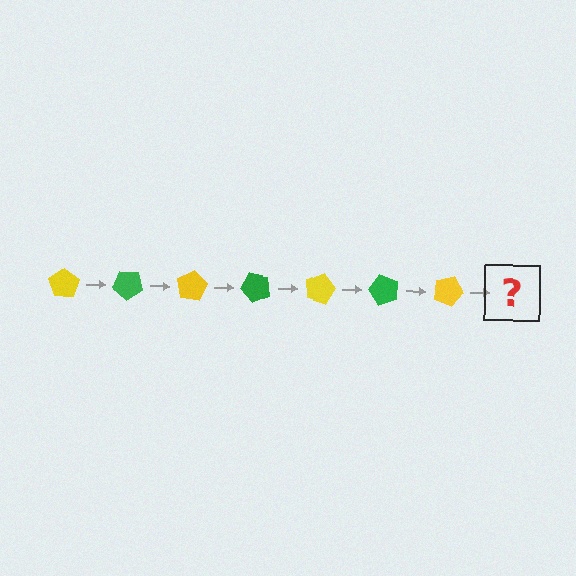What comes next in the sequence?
The next element should be a green pentagon, rotated 280 degrees from the start.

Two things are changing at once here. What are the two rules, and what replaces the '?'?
The two rules are that it rotates 40 degrees each step and the color cycles through yellow and green. The '?' should be a green pentagon, rotated 280 degrees from the start.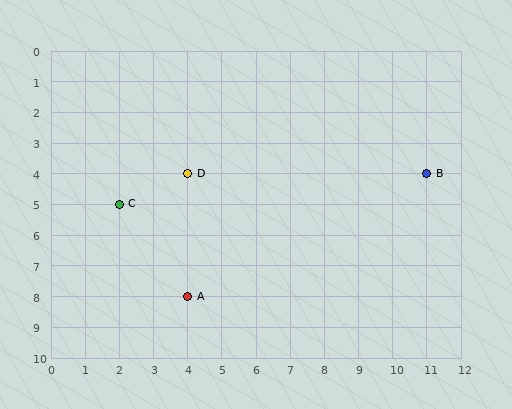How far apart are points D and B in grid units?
Points D and B are 7 columns apart.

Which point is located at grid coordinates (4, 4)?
Point D is at (4, 4).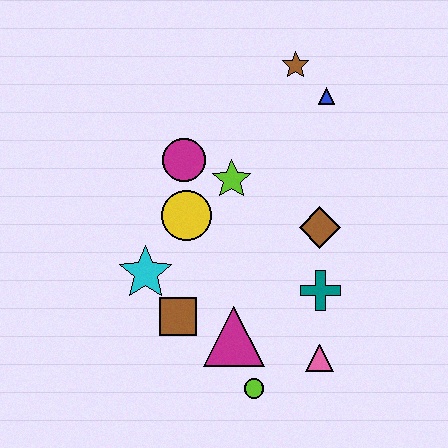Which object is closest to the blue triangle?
The brown star is closest to the blue triangle.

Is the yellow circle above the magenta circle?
No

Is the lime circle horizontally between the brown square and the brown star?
Yes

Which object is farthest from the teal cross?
The brown star is farthest from the teal cross.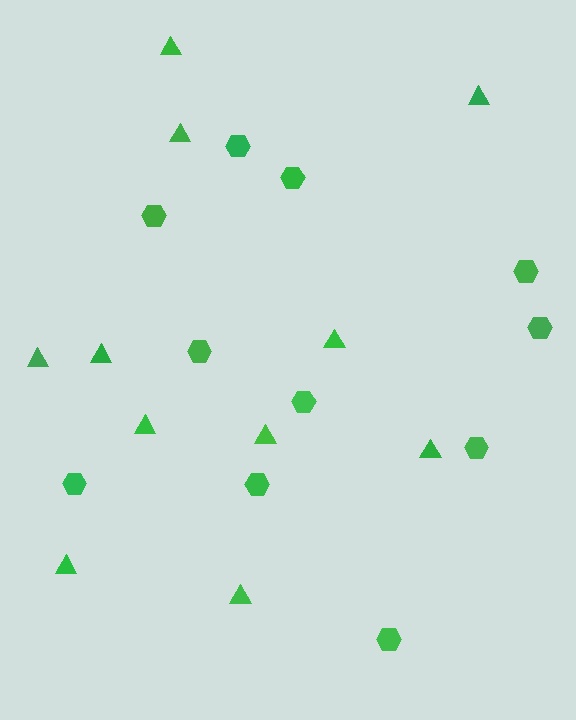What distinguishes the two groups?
There are 2 groups: one group of hexagons (11) and one group of triangles (11).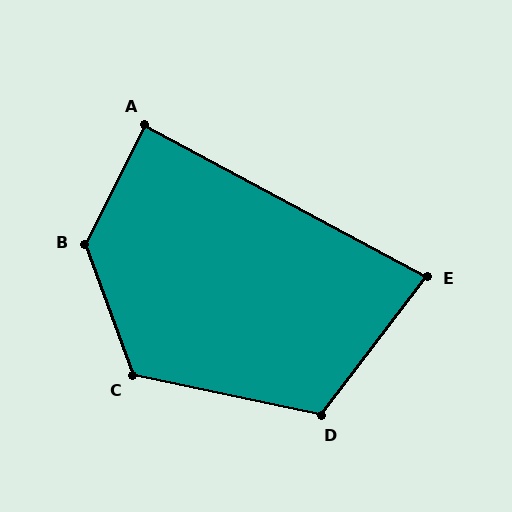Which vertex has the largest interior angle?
B, at approximately 133 degrees.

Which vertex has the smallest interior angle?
E, at approximately 81 degrees.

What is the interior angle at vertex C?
Approximately 122 degrees (obtuse).